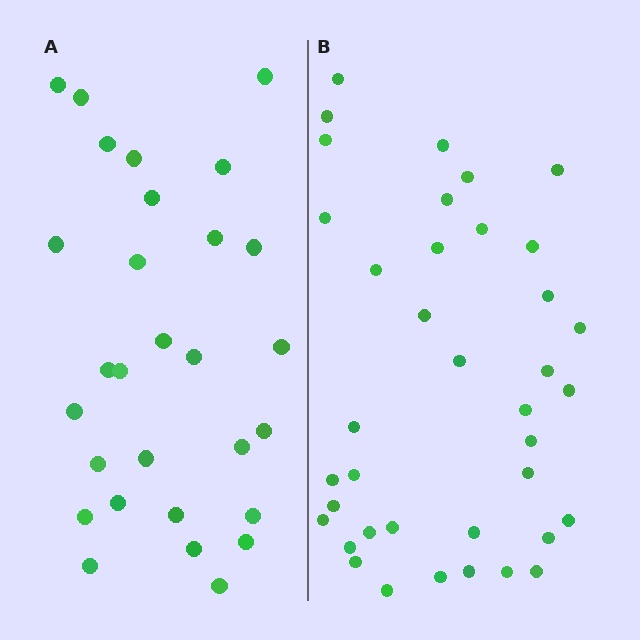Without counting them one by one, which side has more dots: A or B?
Region B (the right region) has more dots.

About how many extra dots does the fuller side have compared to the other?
Region B has roughly 8 or so more dots than region A.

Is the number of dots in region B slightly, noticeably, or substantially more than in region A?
Region B has noticeably more, but not dramatically so. The ratio is roughly 1.3 to 1.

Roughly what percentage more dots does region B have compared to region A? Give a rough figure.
About 30% more.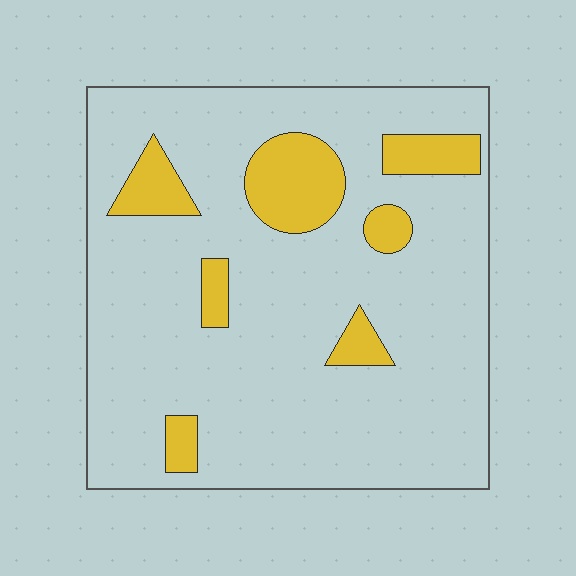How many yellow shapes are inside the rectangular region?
7.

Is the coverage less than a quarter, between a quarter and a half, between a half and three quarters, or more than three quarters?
Less than a quarter.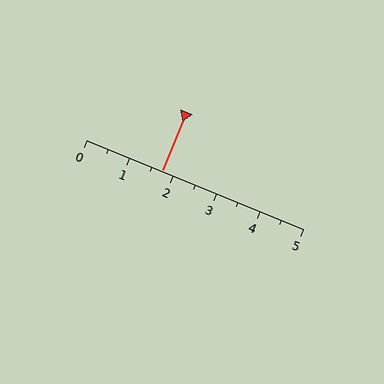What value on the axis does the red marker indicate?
The marker indicates approximately 1.8.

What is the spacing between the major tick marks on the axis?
The major ticks are spaced 1 apart.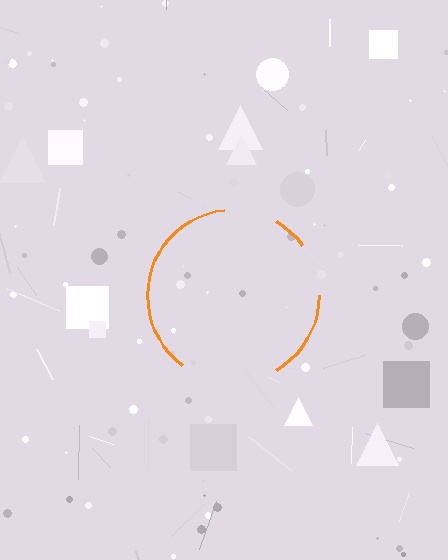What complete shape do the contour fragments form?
The contour fragments form a circle.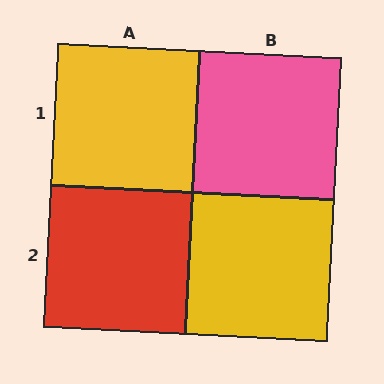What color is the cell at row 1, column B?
Pink.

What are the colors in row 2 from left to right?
Red, yellow.